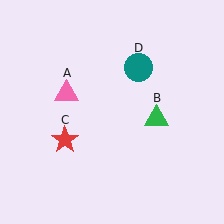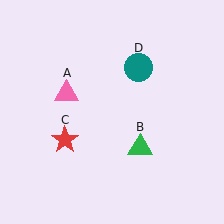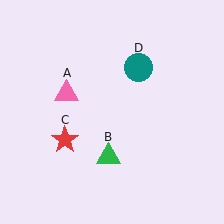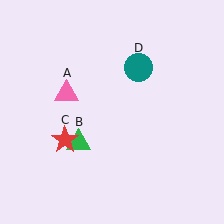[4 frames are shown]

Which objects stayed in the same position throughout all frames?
Pink triangle (object A) and red star (object C) and teal circle (object D) remained stationary.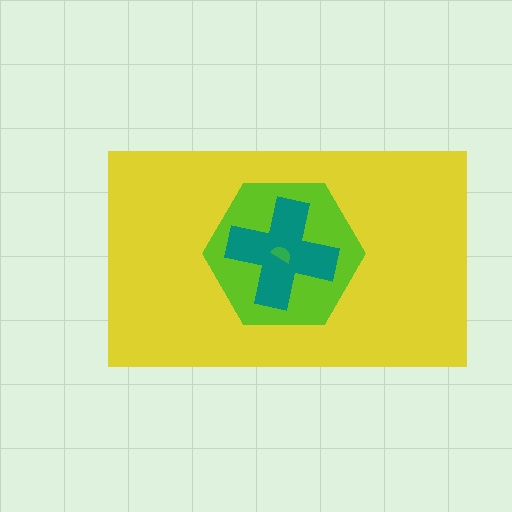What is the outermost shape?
The yellow rectangle.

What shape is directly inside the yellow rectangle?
The lime hexagon.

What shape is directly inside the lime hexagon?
The teal cross.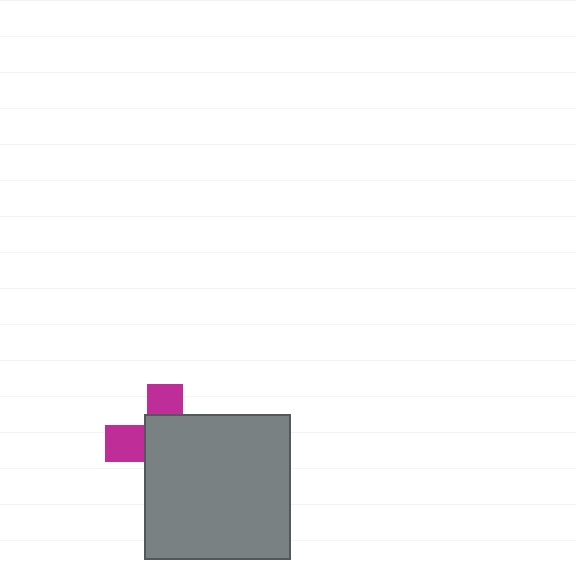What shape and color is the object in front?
The object in front is a gray square.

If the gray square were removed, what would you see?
You would see the complete magenta cross.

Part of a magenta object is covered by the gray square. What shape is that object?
It is a cross.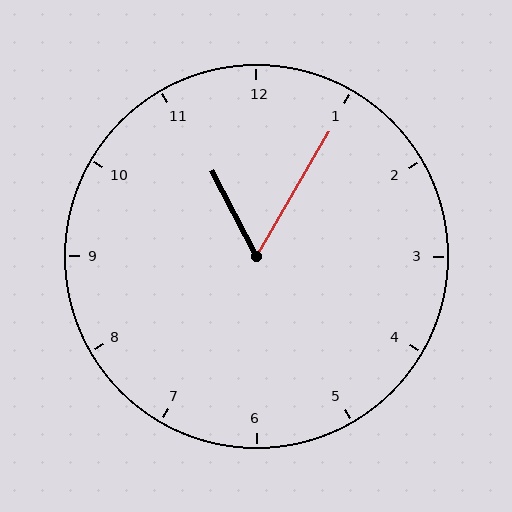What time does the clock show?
11:05.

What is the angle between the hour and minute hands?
Approximately 58 degrees.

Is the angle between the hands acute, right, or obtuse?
It is acute.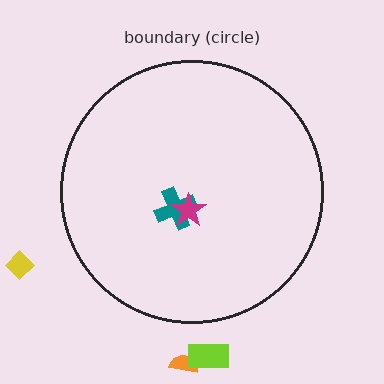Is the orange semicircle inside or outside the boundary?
Outside.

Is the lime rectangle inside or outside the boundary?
Outside.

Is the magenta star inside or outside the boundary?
Inside.